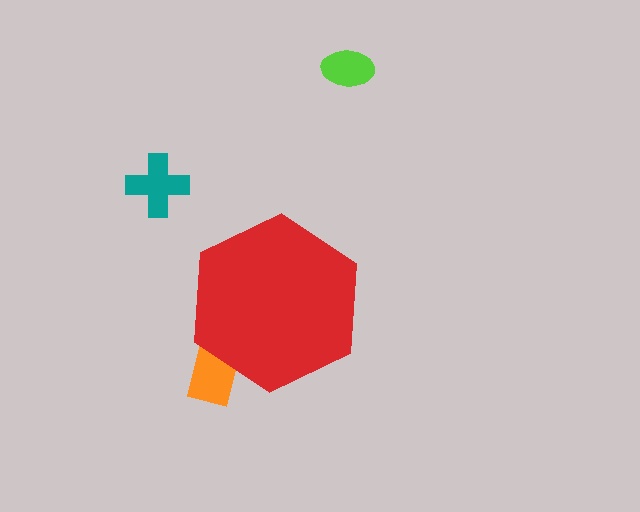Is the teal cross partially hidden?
No, the teal cross is fully visible.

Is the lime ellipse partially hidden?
No, the lime ellipse is fully visible.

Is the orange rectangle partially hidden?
Yes, the orange rectangle is partially hidden behind the red hexagon.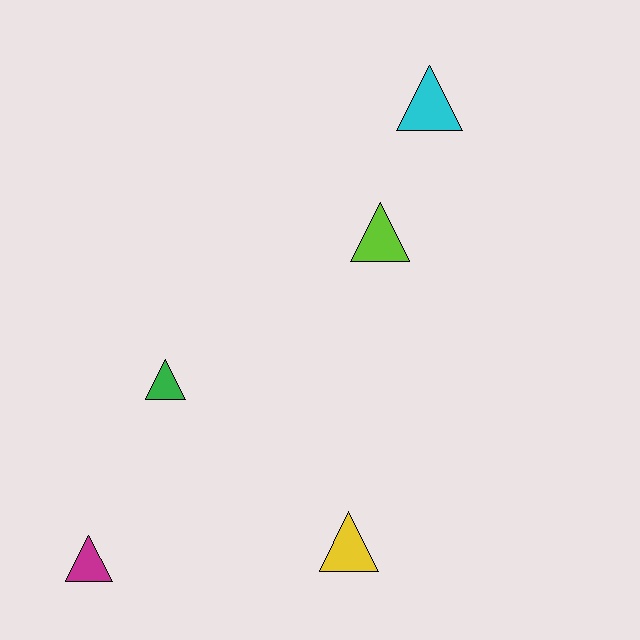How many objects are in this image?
There are 5 objects.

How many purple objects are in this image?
There are no purple objects.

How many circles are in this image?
There are no circles.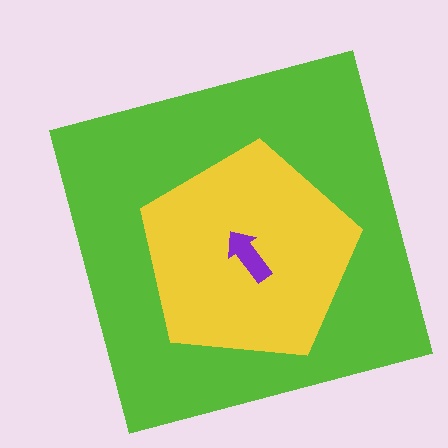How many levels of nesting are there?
3.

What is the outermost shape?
The lime square.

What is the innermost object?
The purple arrow.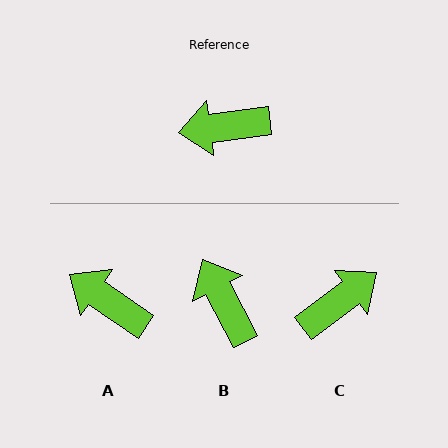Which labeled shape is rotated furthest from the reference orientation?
C, about 150 degrees away.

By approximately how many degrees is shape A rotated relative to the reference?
Approximately 42 degrees clockwise.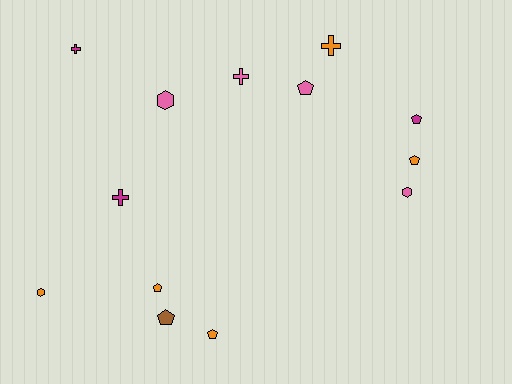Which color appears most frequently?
Orange, with 5 objects.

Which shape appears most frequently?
Pentagon, with 6 objects.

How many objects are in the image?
There are 13 objects.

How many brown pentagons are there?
There is 1 brown pentagon.